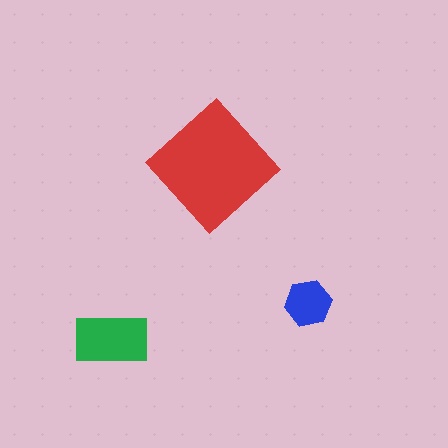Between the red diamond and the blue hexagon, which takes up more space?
The red diamond.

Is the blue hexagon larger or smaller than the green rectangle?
Smaller.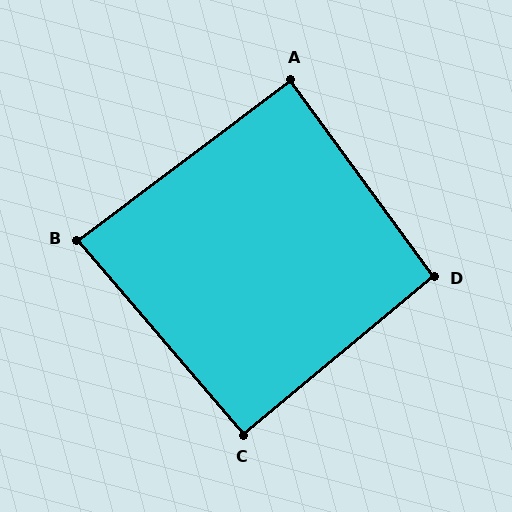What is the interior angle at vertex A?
Approximately 89 degrees (approximately right).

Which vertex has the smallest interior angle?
B, at approximately 87 degrees.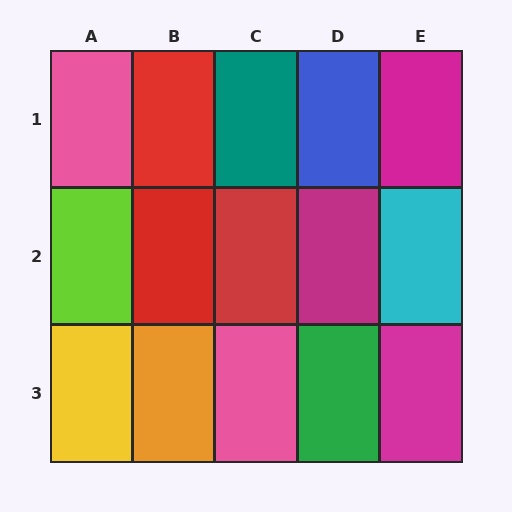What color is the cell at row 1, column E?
Magenta.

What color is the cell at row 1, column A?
Pink.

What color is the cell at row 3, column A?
Yellow.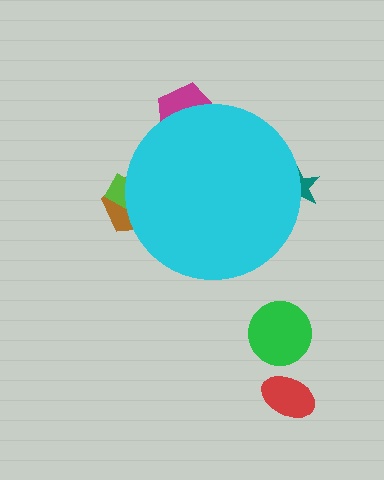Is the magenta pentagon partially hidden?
Yes, the magenta pentagon is partially hidden behind the cyan circle.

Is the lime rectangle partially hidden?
Yes, the lime rectangle is partially hidden behind the cyan circle.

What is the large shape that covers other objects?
A cyan circle.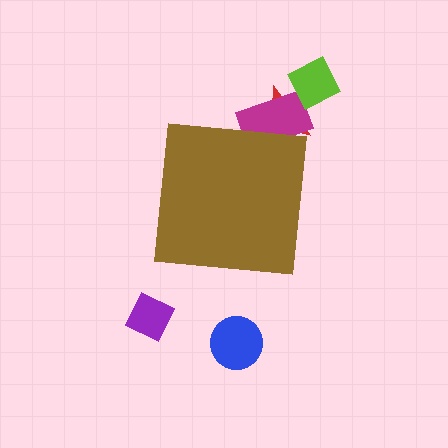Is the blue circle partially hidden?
No, the blue circle is fully visible.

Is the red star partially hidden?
Yes, the red star is partially hidden behind the brown square.